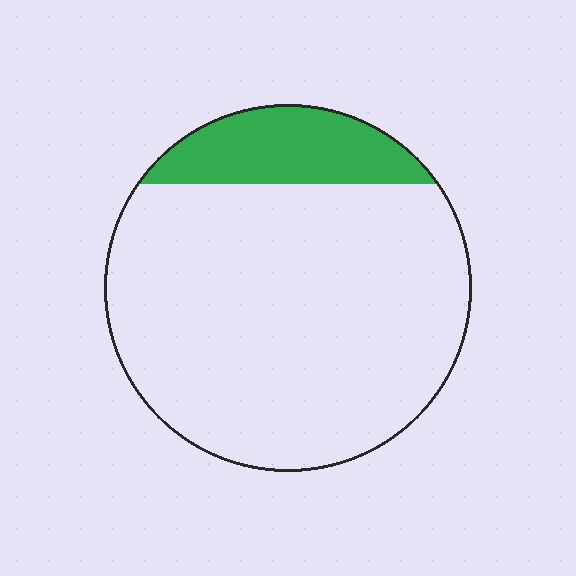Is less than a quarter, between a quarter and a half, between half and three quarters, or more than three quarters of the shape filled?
Less than a quarter.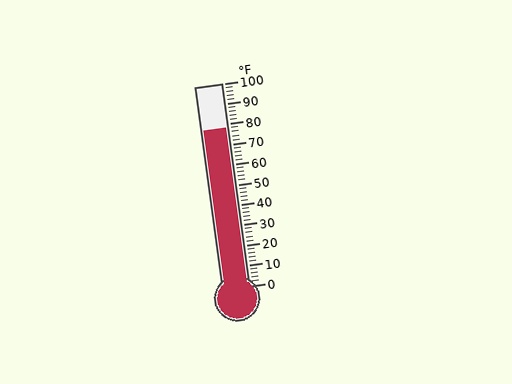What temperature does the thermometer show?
The thermometer shows approximately 78°F.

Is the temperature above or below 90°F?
The temperature is below 90°F.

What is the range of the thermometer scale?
The thermometer scale ranges from 0°F to 100°F.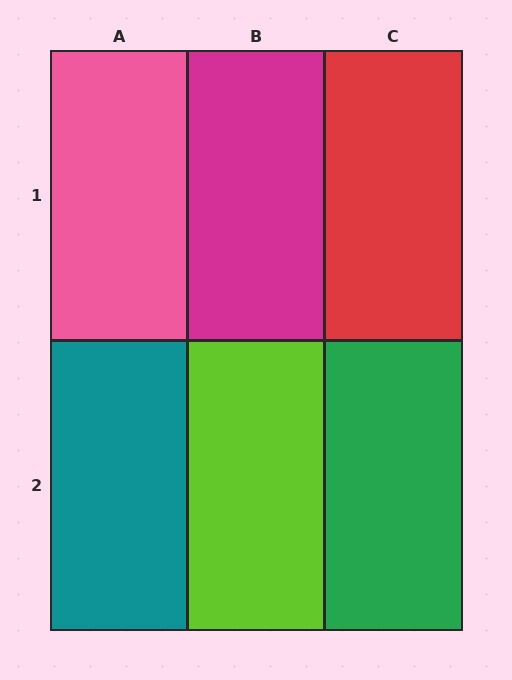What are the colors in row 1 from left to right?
Pink, magenta, red.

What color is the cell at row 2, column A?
Teal.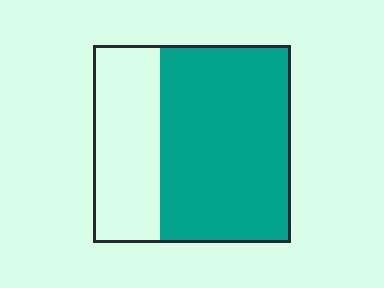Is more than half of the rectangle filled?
Yes.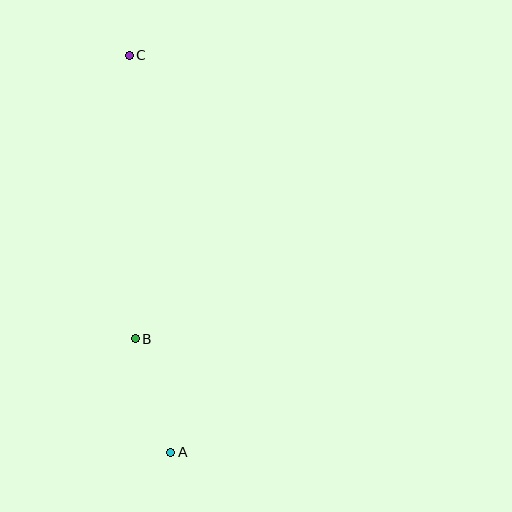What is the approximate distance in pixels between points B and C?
The distance between B and C is approximately 284 pixels.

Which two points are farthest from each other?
Points A and C are farthest from each other.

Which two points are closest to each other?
Points A and B are closest to each other.